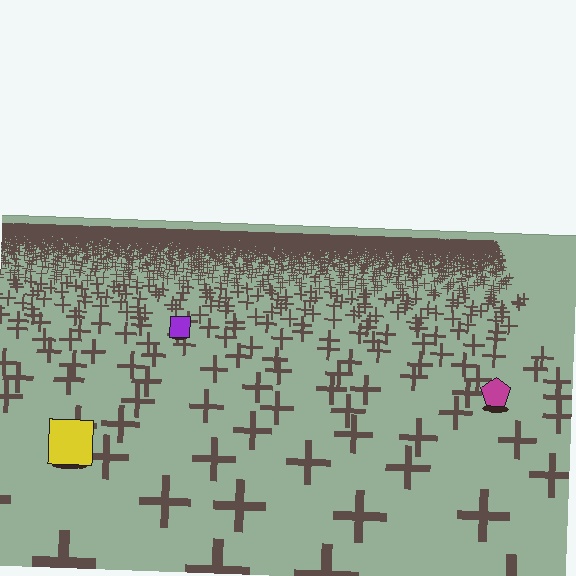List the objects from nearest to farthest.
From nearest to farthest: the yellow square, the magenta pentagon, the purple square.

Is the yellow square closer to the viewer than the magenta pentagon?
Yes. The yellow square is closer — you can tell from the texture gradient: the ground texture is coarser near it.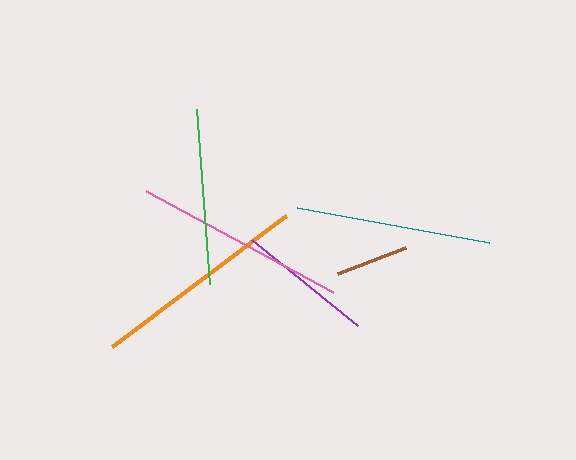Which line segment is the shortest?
The brown line is the shortest at approximately 73 pixels.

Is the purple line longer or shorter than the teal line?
The teal line is longer than the purple line.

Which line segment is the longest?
The orange line is the longest at approximately 217 pixels.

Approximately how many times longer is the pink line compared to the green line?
The pink line is approximately 1.2 times the length of the green line.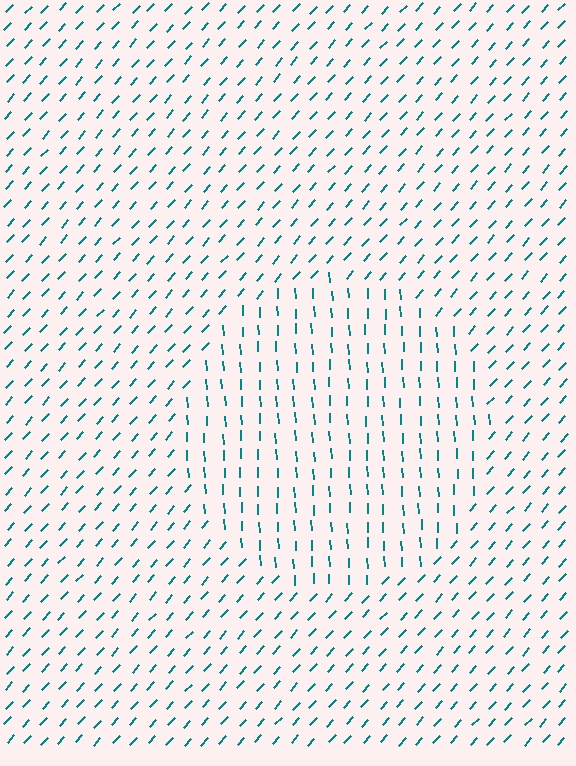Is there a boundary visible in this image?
Yes, there is a texture boundary formed by a change in line orientation.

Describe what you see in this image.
The image is filled with small teal line segments. A circle region in the image has lines oriented differently from the surrounding lines, creating a visible texture boundary.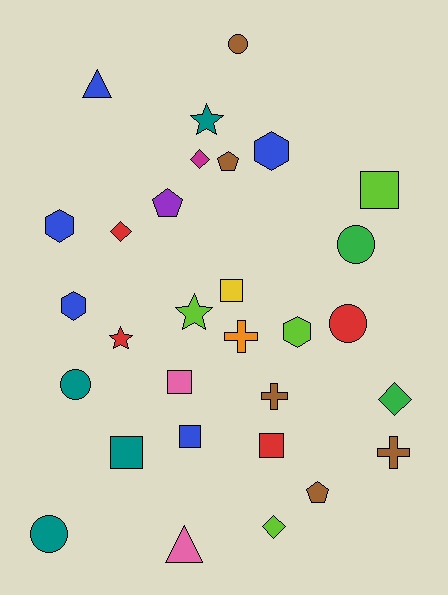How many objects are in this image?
There are 30 objects.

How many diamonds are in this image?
There are 4 diamonds.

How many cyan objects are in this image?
There are no cyan objects.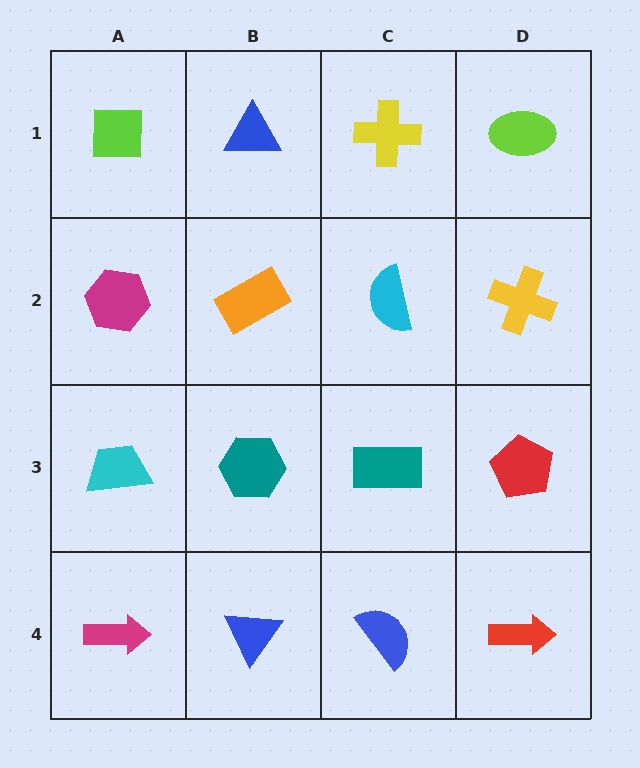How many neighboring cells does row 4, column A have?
2.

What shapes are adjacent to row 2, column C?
A yellow cross (row 1, column C), a teal rectangle (row 3, column C), an orange rectangle (row 2, column B), a yellow cross (row 2, column D).